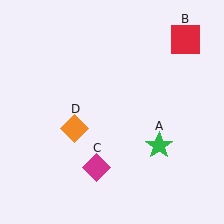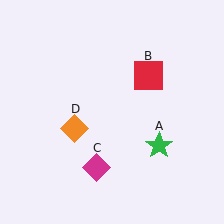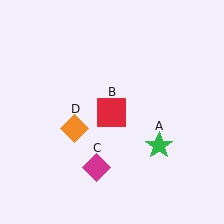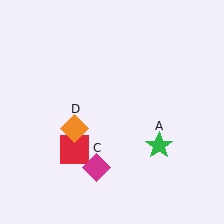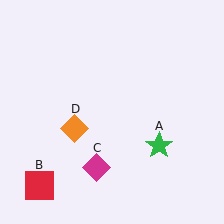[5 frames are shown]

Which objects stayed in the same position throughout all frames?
Green star (object A) and magenta diamond (object C) and orange diamond (object D) remained stationary.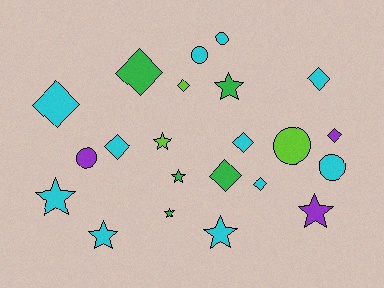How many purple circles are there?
There is 1 purple circle.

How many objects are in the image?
There are 22 objects.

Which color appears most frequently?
Cyan, with 11 objects.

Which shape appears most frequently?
Diamond, with 9 objects.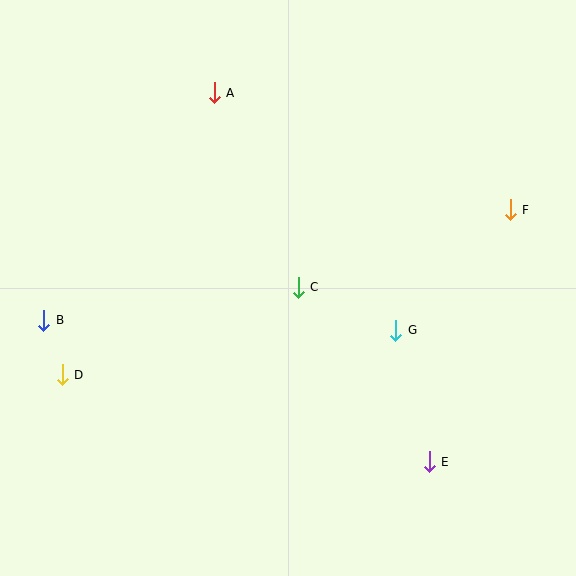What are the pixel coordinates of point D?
Point D is at (62, 375).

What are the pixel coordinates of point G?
Point G is at (396, 330).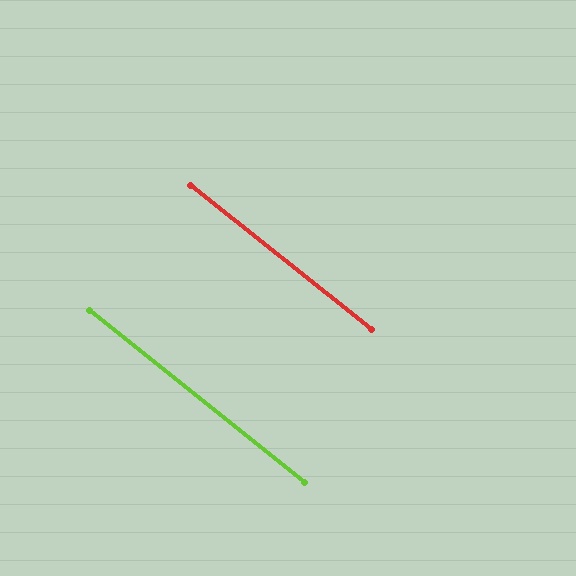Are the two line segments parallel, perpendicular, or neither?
Parallel — their directions differ by only 0.1°.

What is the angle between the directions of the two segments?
Approximately 0 degrees.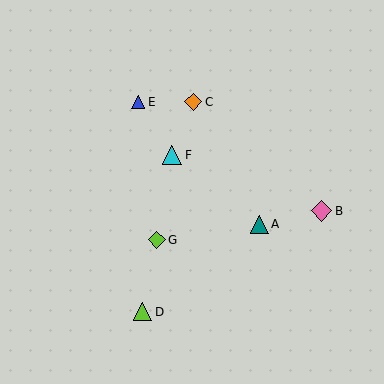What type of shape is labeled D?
Shape D is a lime triangle.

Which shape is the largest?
The pink diamond (labeled B) is the largest.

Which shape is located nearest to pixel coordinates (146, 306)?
The lime triangle (labeled D) at (143, 312) is nearest to that location.